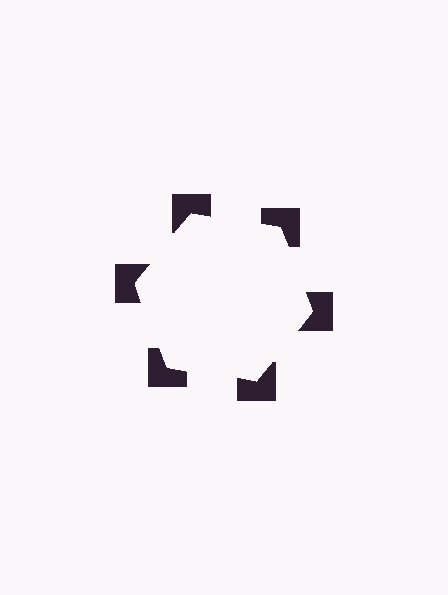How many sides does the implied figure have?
6 sides.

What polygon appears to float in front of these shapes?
An illusory hexagon — its edges are inferred from the aligned wedge cuts in the notched squares, not physically drawn.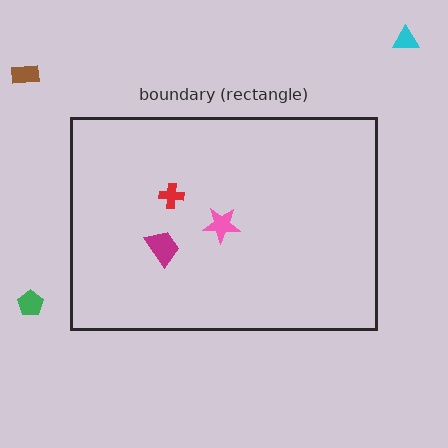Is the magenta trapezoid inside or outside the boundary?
Inside.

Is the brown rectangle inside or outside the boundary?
Outside.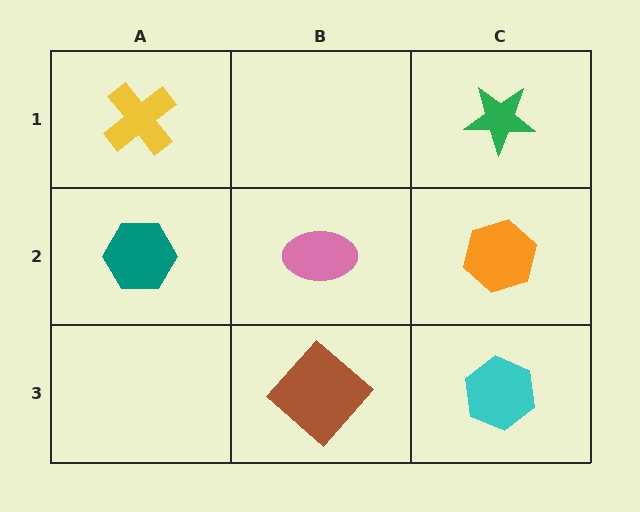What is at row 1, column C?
A green star.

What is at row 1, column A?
A yellow cross.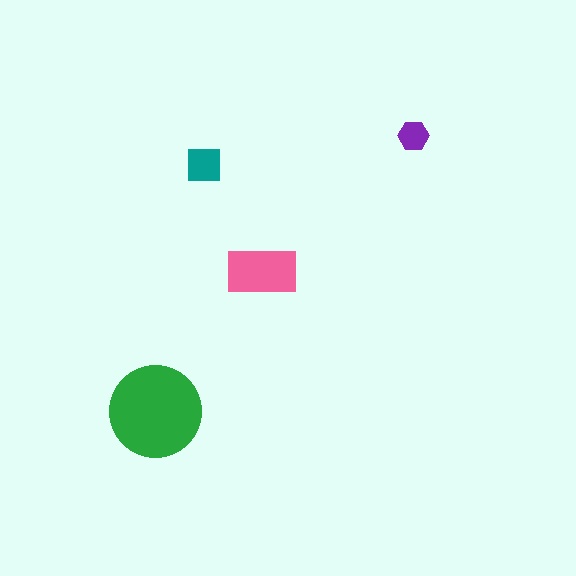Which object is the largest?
The green circle.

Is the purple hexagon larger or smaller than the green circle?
Smaller.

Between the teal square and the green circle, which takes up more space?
The green circle.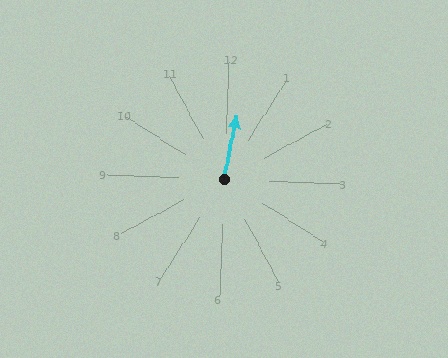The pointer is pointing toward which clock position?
Roughly 12 o'clock.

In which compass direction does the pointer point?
North.